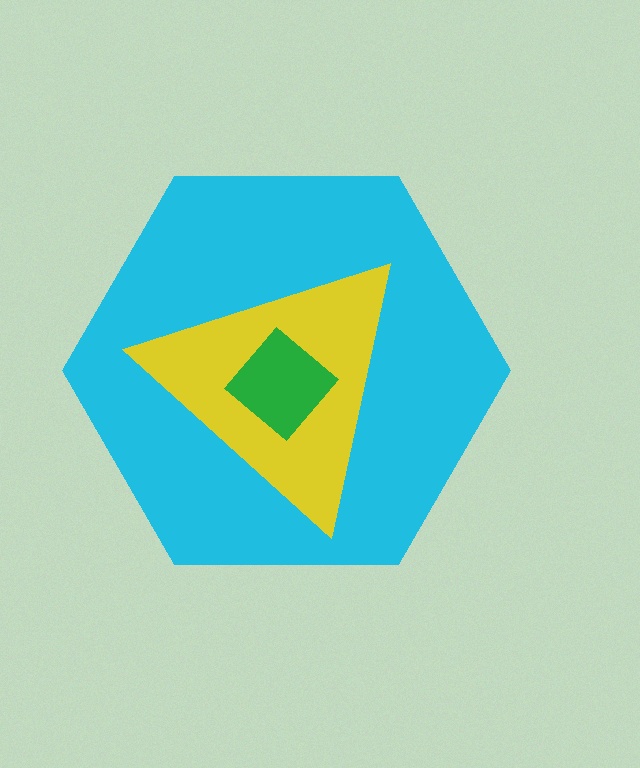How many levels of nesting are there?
3.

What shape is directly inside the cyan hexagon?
The yellow triangle.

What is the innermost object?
The green diamond.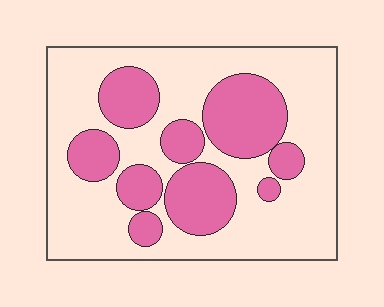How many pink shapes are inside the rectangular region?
9.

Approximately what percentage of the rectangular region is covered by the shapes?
Approximately 35%.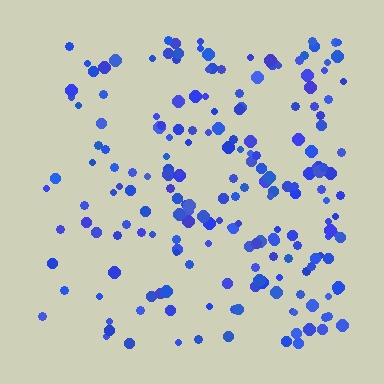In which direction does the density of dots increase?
From left to right, with the right side densest.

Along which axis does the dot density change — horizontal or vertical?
Horizontal.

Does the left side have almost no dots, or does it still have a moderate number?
Still a moderate number, just noticeably fewer than the right.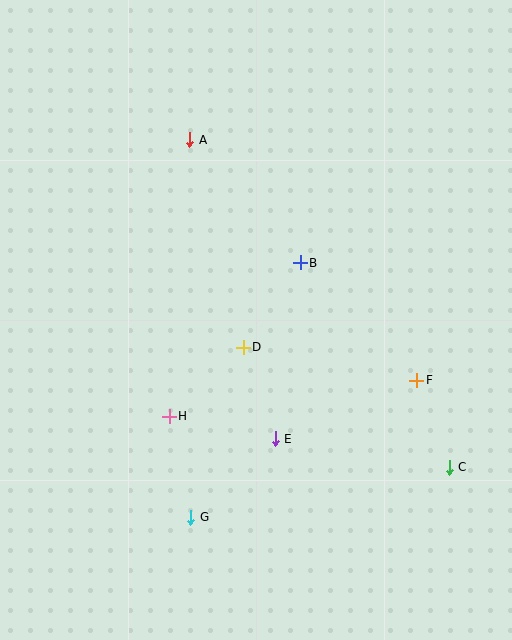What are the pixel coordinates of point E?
Point E is at (275, 439).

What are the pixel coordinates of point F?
Point F is at (417, 380).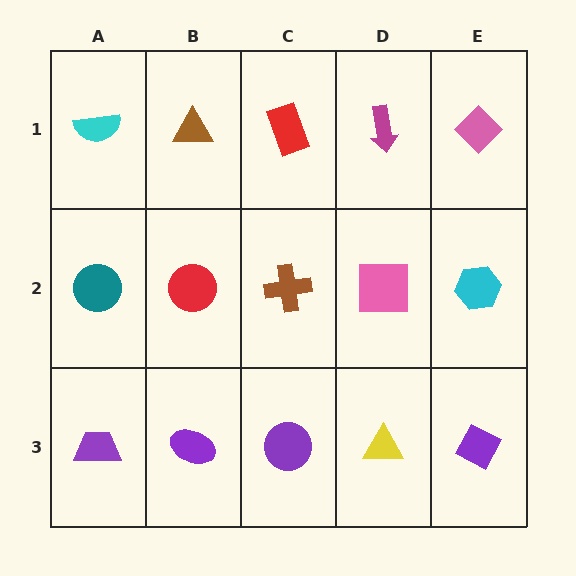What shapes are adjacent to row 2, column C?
A red rectangle (row 1, column C), a purple circle (row 3, column C), a red circle (row 2, column B), a pink square (row 2, column D).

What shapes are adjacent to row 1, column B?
A red circle (row 2, column B), a cyan semicircle (row 1, column A), a red rectangle (row 1, column C).